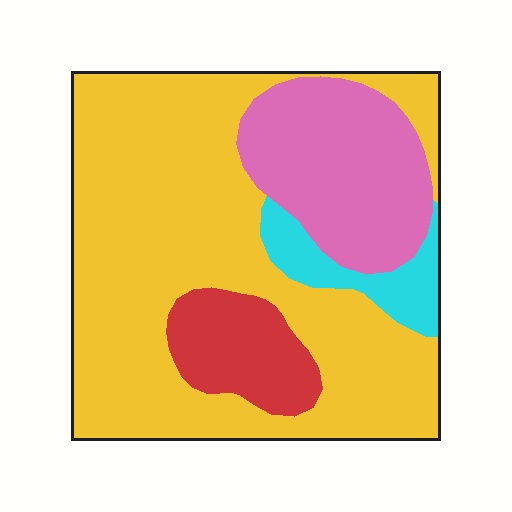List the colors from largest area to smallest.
From largest to smallest: yellow, pink, red, cyan.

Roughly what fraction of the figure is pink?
Pink covers about 20% of the figure.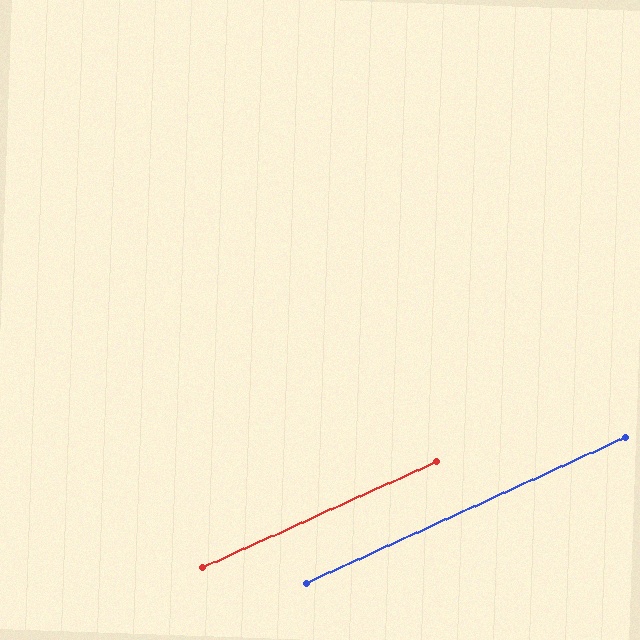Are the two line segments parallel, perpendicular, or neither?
Parallel — their directions differ by only 0.4°.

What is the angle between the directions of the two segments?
Approximately 0 degrees.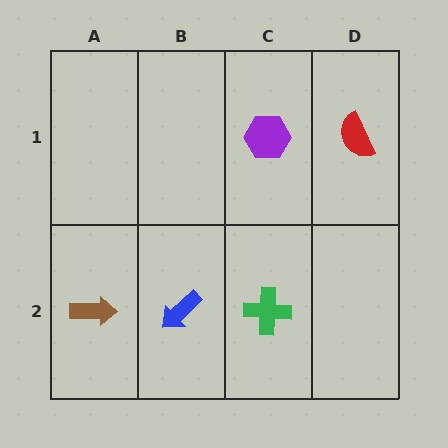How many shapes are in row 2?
3 shapes.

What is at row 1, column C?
A purple hexagon.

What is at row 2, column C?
A green cross.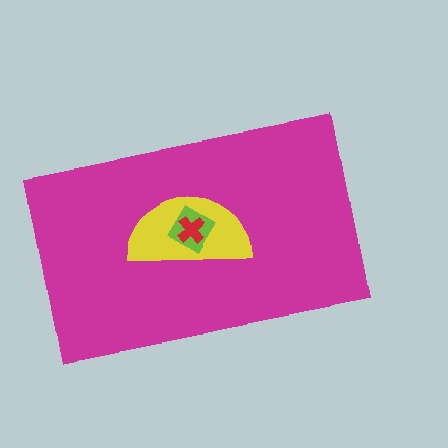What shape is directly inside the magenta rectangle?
The yellow semicircle.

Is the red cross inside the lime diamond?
Yes.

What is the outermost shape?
The magenta rectangle.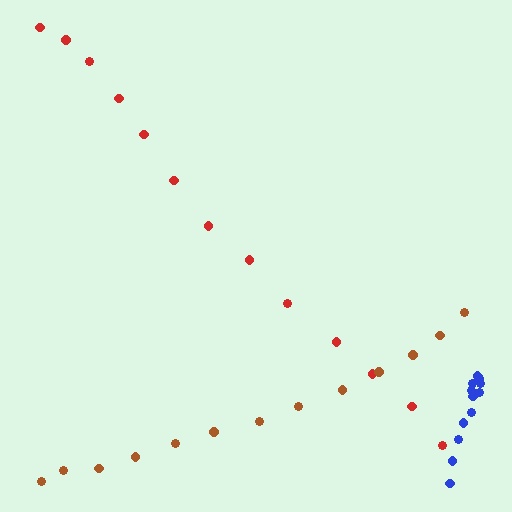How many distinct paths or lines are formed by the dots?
There are 3 distinct paths.